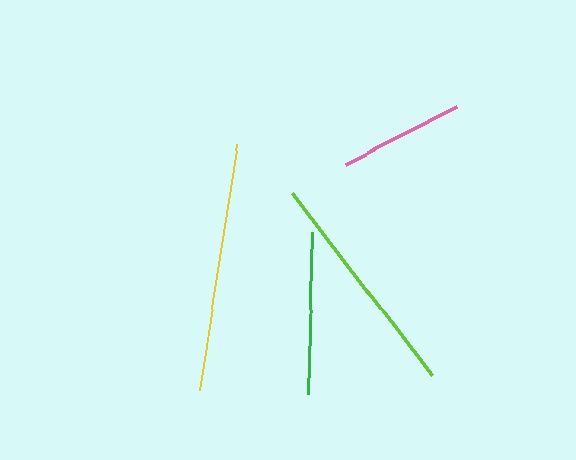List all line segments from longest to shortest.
From longest to shortest: yellow, lime, green, pink.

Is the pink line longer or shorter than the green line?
The green line is longer than the pink line.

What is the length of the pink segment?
The pink segment is approximately 126 pixels long.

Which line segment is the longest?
The yellow line is the longest at approximately 248 pixels.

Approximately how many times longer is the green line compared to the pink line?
The green line is approximately 1.3 times the length of the pink line.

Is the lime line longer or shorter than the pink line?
The lime line is longer than the pink line.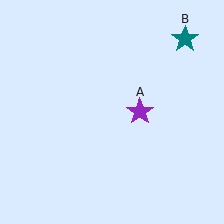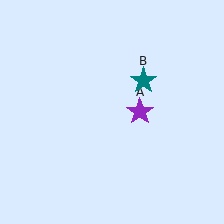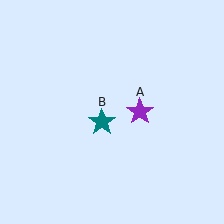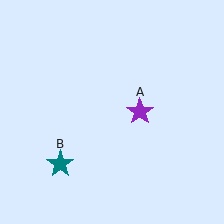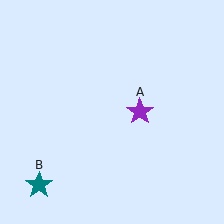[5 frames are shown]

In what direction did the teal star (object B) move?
The teal star (object B) moved down and to the left.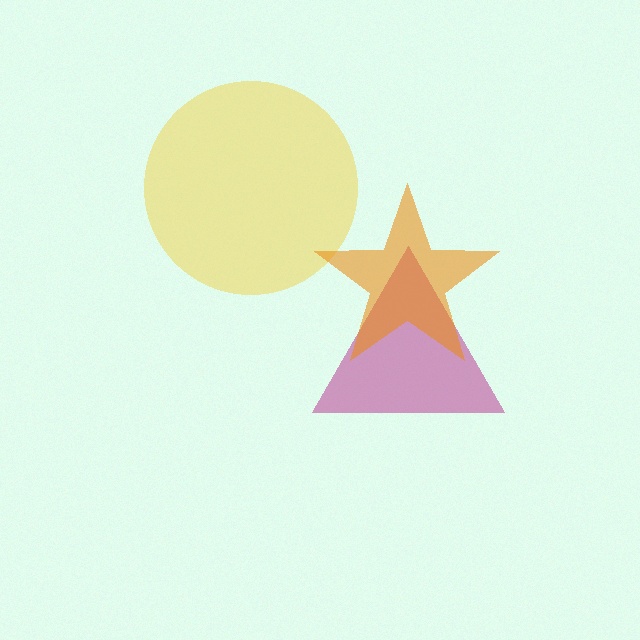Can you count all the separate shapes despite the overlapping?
Yes, there are 3 separate shapes.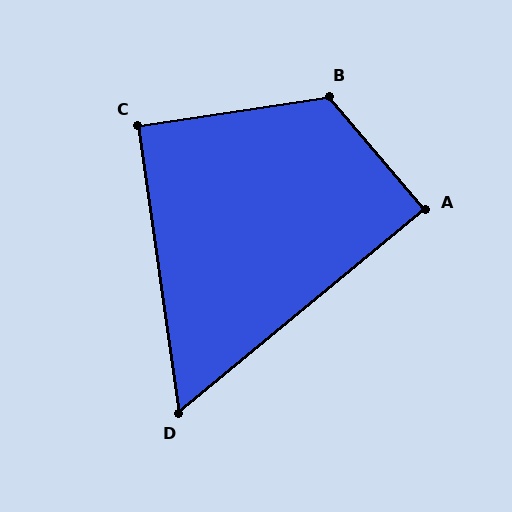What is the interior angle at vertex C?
Approximately 91 degrees (approximately right).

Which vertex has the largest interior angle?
B, at approximately 122 degrees.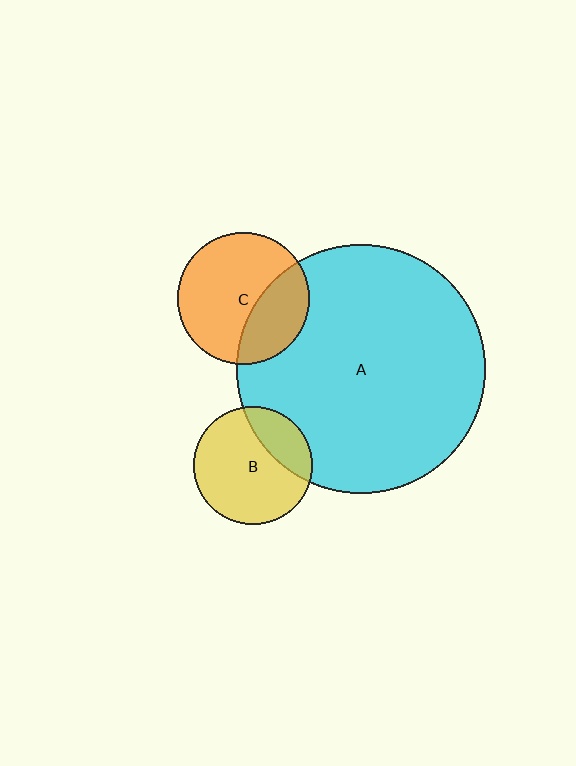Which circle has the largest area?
Circle A (cyan).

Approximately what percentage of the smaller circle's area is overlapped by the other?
Approximately 35%.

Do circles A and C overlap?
Yes.